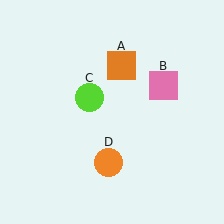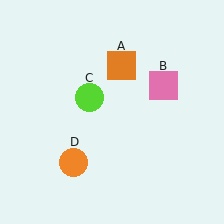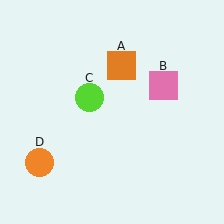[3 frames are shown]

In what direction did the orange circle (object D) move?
The orange circle (object D) moved left.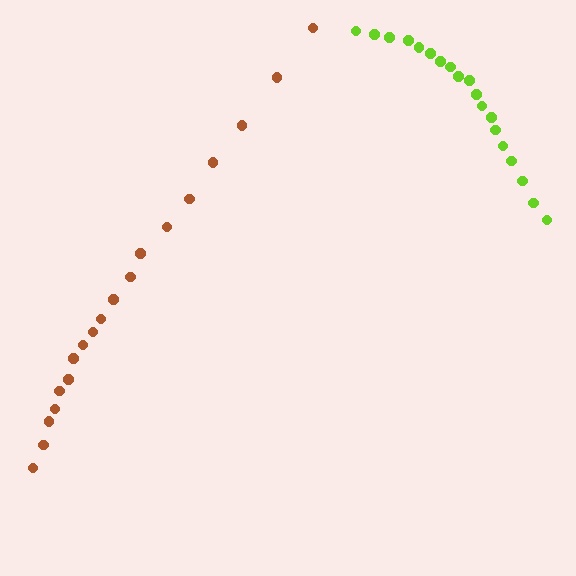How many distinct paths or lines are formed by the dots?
There are 2 distinct paths.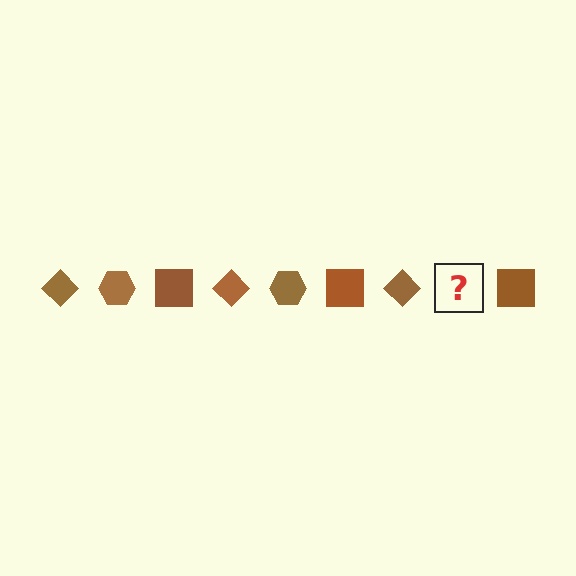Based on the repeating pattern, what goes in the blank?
The blank should be a brown hexagon.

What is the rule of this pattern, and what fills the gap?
The rule is that the pattern cycles through diamond, hexagon, square shapes in brown. The gap should be filled with a brown hexagon.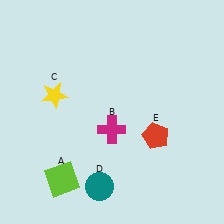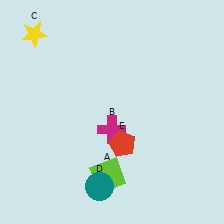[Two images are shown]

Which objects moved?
The objects that moved are: the lime square (A), the yellow star (C), the red pentagon (E).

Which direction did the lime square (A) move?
The lime square (A) moved right.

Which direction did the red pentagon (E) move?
The red pentagon (E) moved left.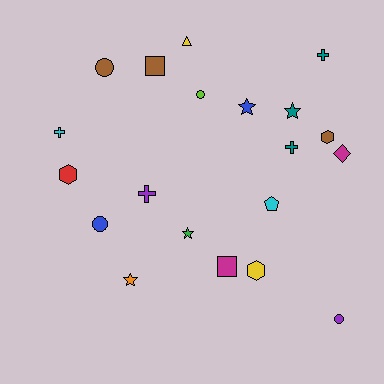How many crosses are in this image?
There are 4 crosses.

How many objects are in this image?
There are 20 objects.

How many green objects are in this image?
There is 1 green object.